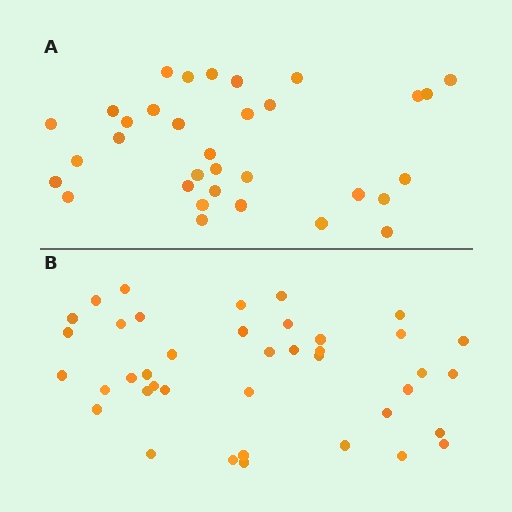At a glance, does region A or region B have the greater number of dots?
Region B (the bottom region) has more dots.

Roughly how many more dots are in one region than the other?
Region B has roughly 8 or so more dots than region A.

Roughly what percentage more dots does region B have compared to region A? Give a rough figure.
About 20% more.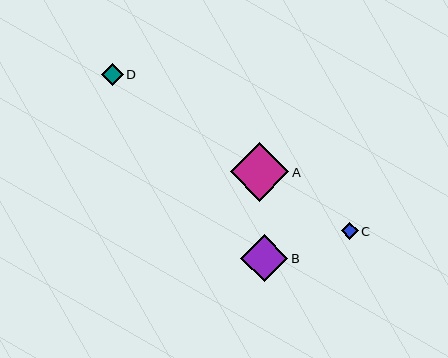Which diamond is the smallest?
Diamond C is the smallest with a size of approximately 17 pixels.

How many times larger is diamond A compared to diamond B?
Diamond A is approximately 1.2 times the size of diamond B.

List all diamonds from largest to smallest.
From largest to smallest: A, B, D, C.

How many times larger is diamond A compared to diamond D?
Diamond A is approximately 2.6 times the size of diamond D.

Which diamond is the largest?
Diamond A is the largest with a size of approximately 58 pixels.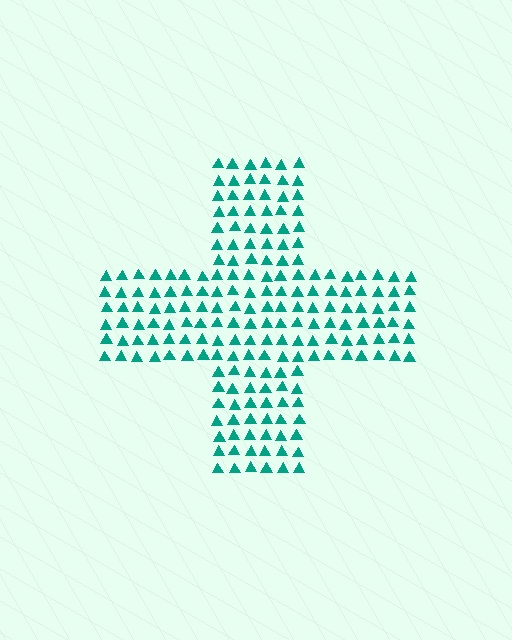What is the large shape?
The large shape is a cross.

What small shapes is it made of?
It is made of small triangles.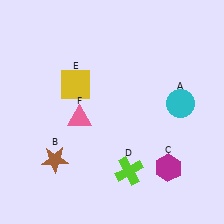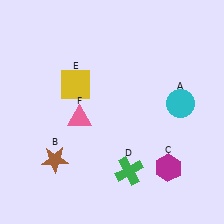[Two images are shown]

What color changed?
The cross (D) changed from lime in Image 1 to green in Image 2.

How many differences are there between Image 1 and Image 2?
There is 1 difference between the two images.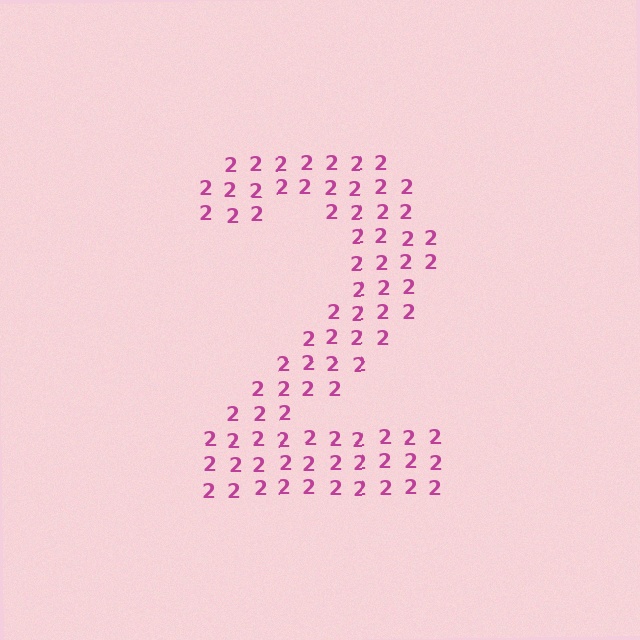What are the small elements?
The small elements are digit 2's.